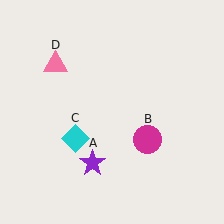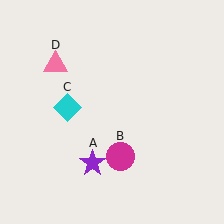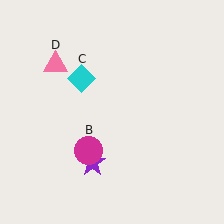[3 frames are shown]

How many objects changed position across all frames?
2 objects changed position: magenta circle (object B), cyan diamond (object C).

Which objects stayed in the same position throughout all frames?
Purple star (object A) and pink triangle (object D) remained stationary.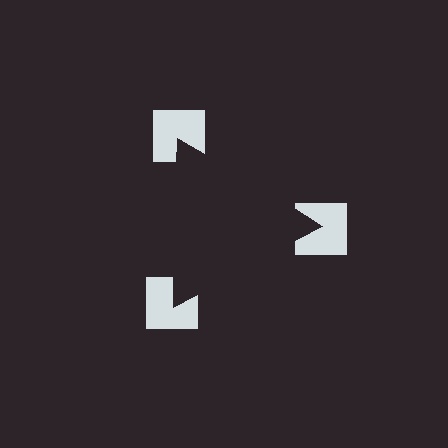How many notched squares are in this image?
There are 3 — one at each vertex of the illusory triangle.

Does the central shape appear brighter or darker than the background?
It typically appears slightly darker than the background, even though no actual brightness change is drawn.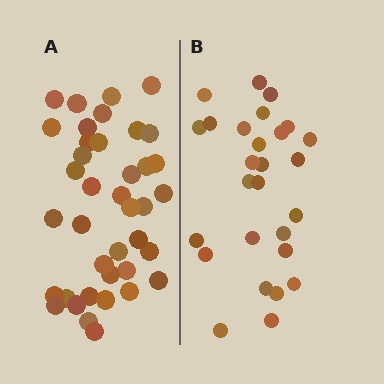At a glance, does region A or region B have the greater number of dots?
Region A (the left region) has more dots.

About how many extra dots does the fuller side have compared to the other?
Region A has roughly 12 or so more dots than region B.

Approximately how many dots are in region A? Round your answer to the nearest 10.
About 40 dots. (The exact count is 39, which rounds to 40.)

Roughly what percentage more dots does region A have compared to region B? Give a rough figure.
About 45% more.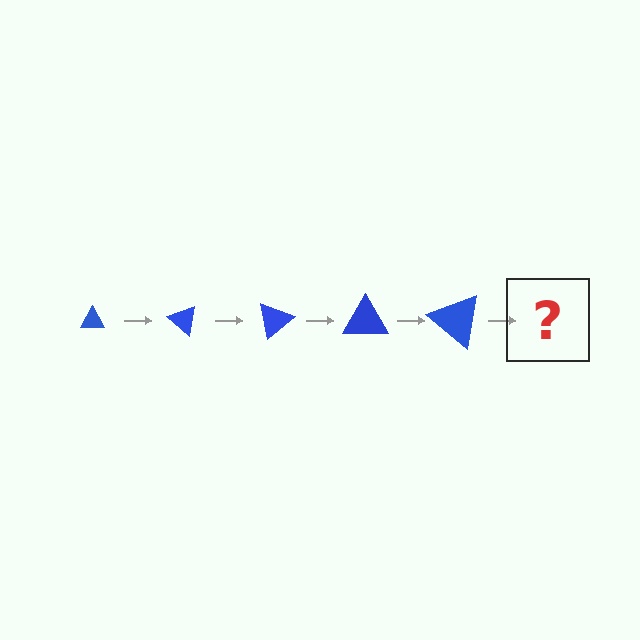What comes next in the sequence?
The next element should be a triangle, larger than the previous one and rotated 200 degrees from the start.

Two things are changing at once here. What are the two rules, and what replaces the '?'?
The two rules are that the triangle grows larger each step and it rotates 40 degrees each step. The '?' should be a triangle, larger than the previous one and rotated 200 degrees from the start.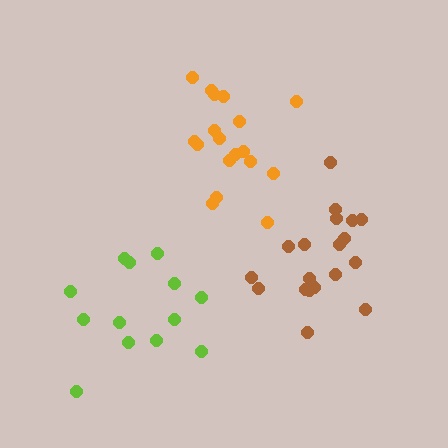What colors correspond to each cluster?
The clusters are colored: orange, brown, lime.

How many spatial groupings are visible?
There are 3 spatial groupings.